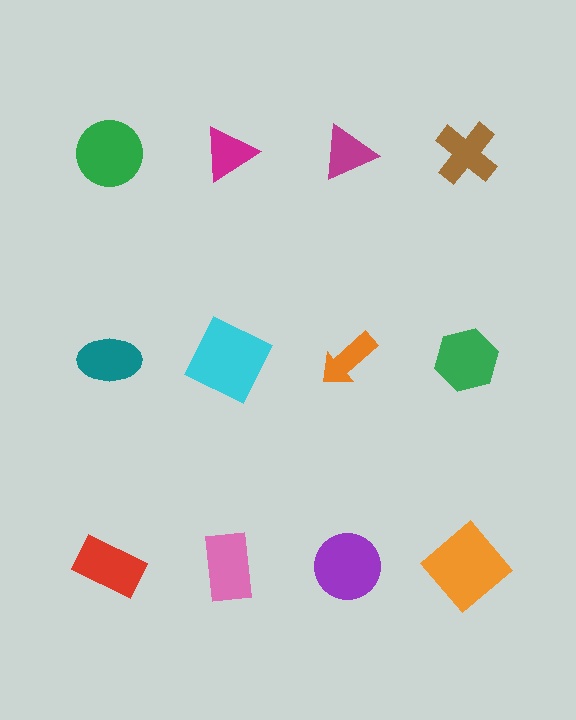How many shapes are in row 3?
4 shapes.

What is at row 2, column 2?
A cyan square.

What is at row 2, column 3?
An orange arrow.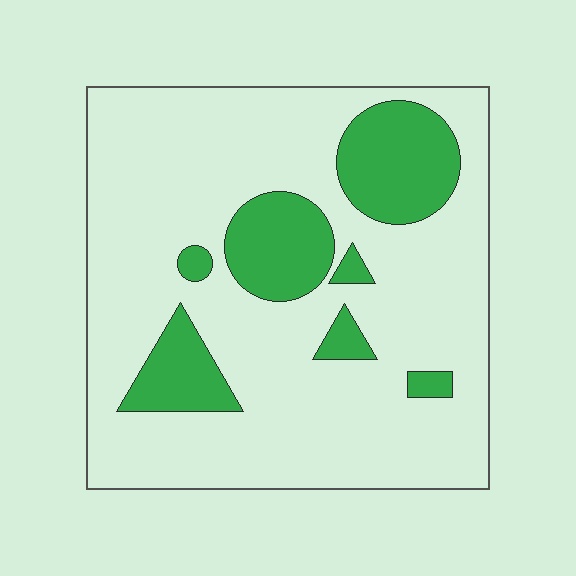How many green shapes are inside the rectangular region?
7.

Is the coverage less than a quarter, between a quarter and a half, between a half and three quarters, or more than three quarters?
Less than a quarter.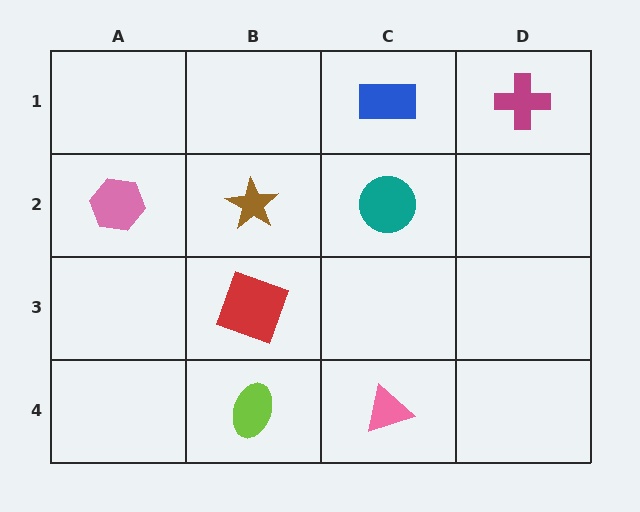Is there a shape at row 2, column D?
No, that cell is empty.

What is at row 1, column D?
A magenta cross.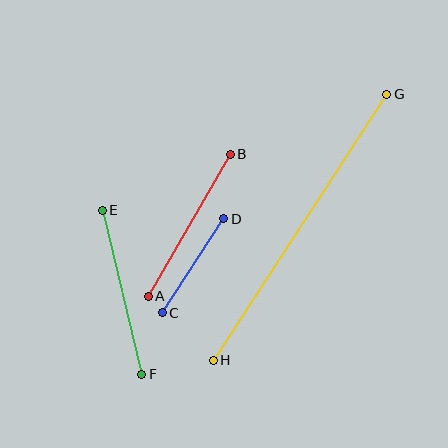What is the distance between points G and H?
The distance is approximately 318 pixels.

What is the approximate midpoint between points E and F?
The midpoint is at approximately (122, 292) pixels.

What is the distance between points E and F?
The distance is approximately 168 pixels.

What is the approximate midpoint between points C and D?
The midpoint is at approximately (193, 266) pixels.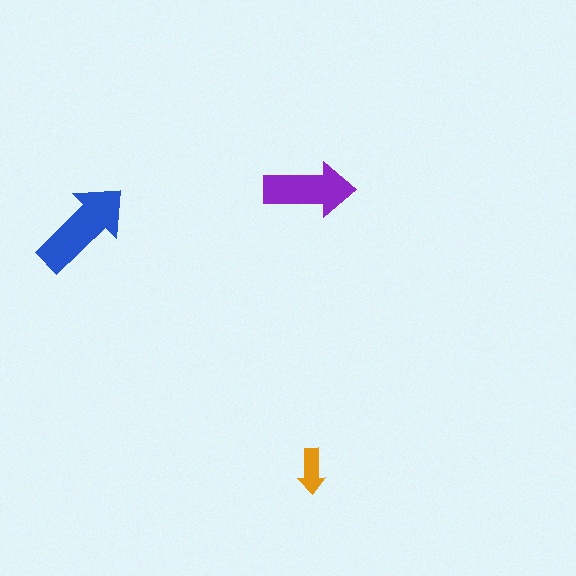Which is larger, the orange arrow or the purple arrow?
The purple one.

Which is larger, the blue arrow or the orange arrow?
The blue one.